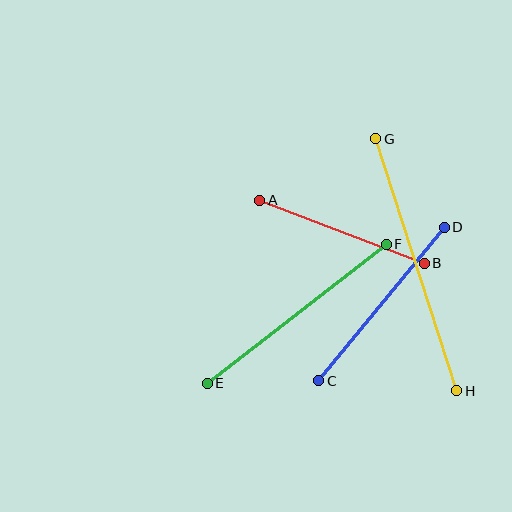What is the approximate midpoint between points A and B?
The midpoint is at approximately (342, 232) pixels.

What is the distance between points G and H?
The distance is approximately 265 pixels.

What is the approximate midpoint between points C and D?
The midpoint is at approximately (382, 304) pixels.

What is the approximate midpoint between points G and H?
The midpoint is at approximately (416, 265) pixels.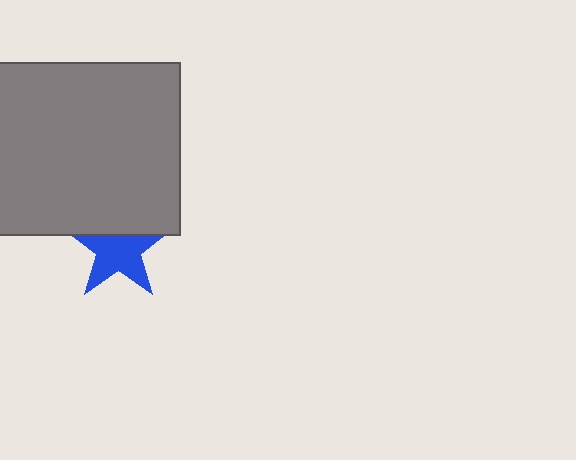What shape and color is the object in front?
The object in front is a gray rectangle.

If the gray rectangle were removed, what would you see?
You would see the complete blue star.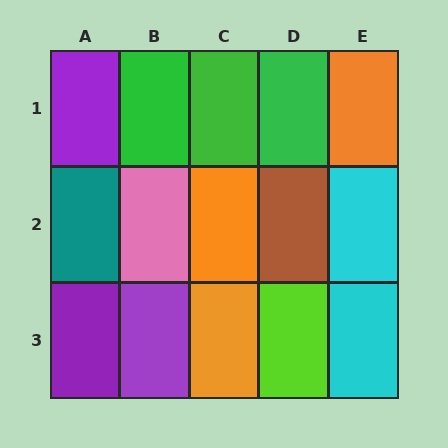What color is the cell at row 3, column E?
Cyan.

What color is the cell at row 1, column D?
Green.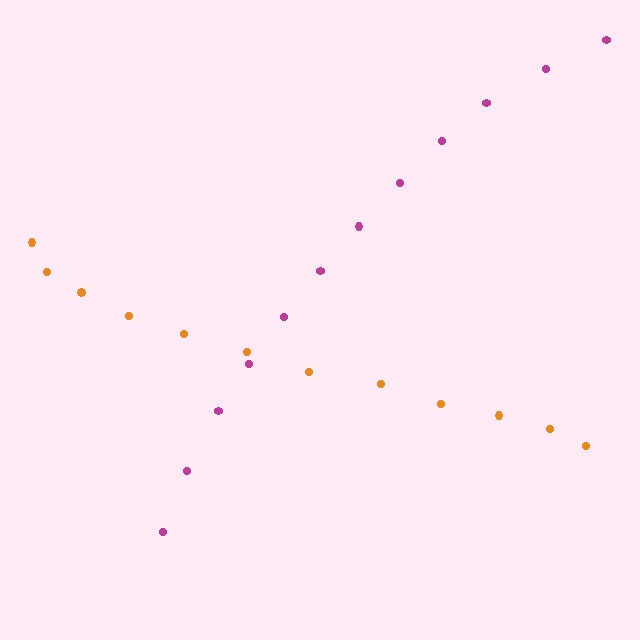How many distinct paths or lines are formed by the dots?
There are 2 distinct paths.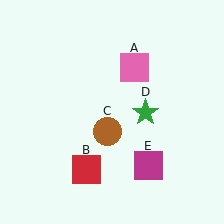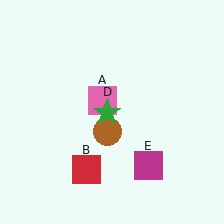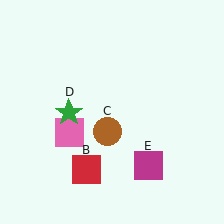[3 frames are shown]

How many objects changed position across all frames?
2 objects changed position: pink square (object A), green star (object D).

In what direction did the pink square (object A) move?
The pink square (object A) moved down and to the left.